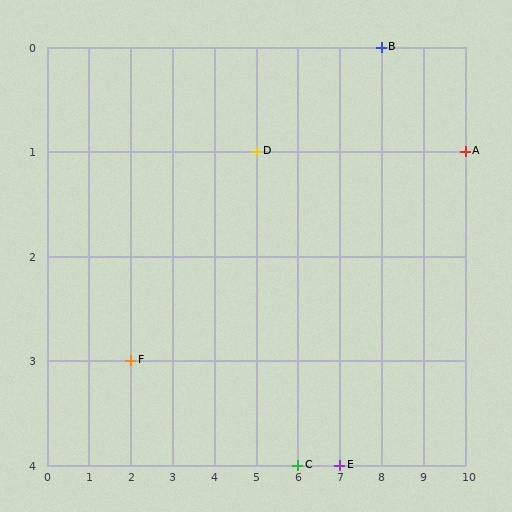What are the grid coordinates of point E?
Point E is at grid coordinates (7, 4).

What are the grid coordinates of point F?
Point F is at grid coordinates (2, 3).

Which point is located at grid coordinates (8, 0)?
Point B is at (8, 0).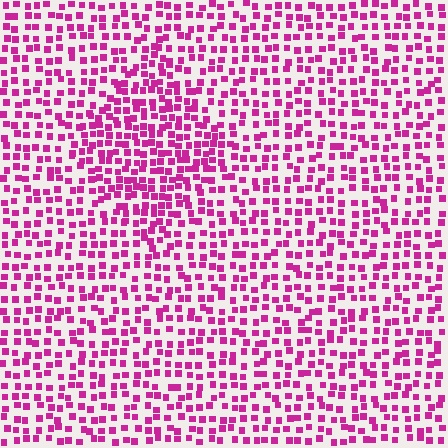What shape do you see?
I see a diamond.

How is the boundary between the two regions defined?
The boundary is defined by a change in element density (approximately 1.5x ratio). All elements are the same color, size, and shape.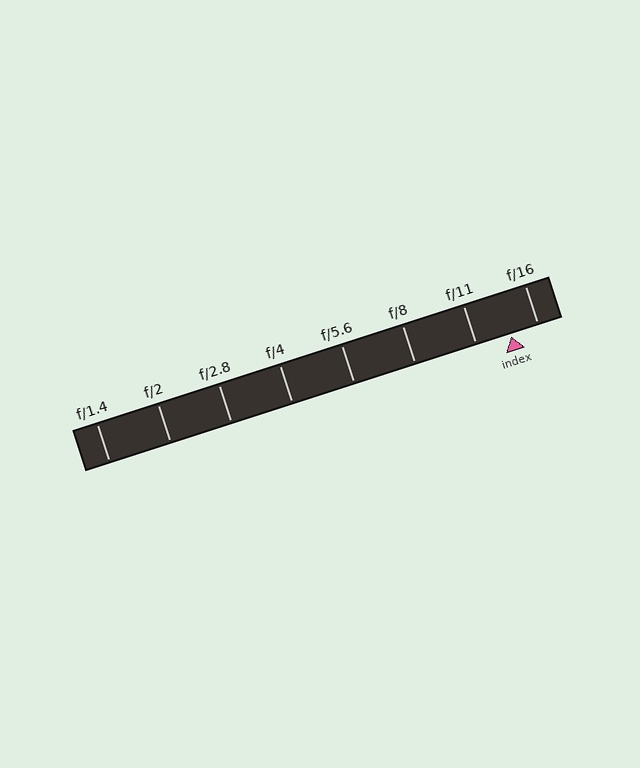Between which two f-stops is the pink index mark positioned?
The index mark is between f/11 and f/16.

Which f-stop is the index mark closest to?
The index mark is closest to f/16.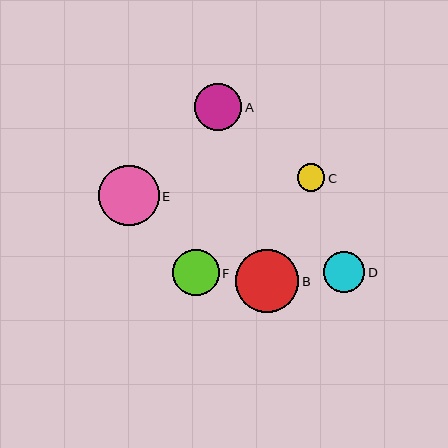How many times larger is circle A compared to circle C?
Circle A is approximately 1.7 times the size of circle C.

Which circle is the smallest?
Circle C is the smallest with a size of approximately 28 pixels.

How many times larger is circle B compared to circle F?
Circle B is approximately 1.4 times the size of circle F.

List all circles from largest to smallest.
From largest to smallest: B, E, A, F, D, C.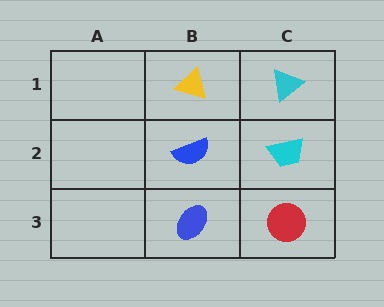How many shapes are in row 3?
2 shapes.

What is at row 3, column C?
A red circle.